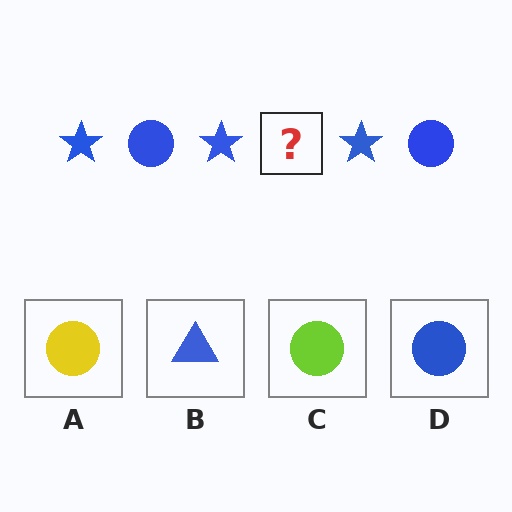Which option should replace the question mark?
Option D.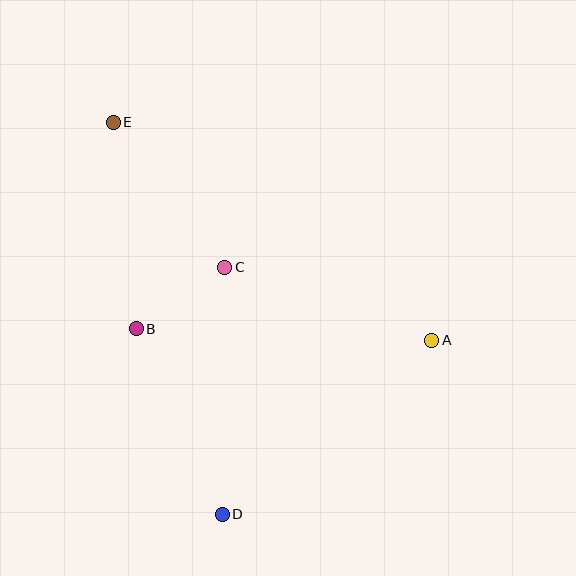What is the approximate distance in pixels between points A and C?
The distance between A and C is approximately 219 pixels.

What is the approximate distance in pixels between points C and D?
The distance between C and D is approximately 247 pixels.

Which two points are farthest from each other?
Points D and E are farthest from each other.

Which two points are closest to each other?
Points B and C are closest to each other.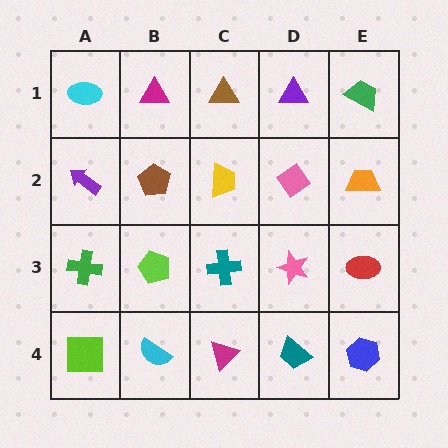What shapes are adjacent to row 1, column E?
An orange trapezoid (row 2, column E), a purple triangle (row 1, column D).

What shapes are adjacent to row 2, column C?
A brown triangle (row 1, column C), a teal cross (row 3, column C), a brown pentagon (row 2, column B), a pink diamond (row 2, column D).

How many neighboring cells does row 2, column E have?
3.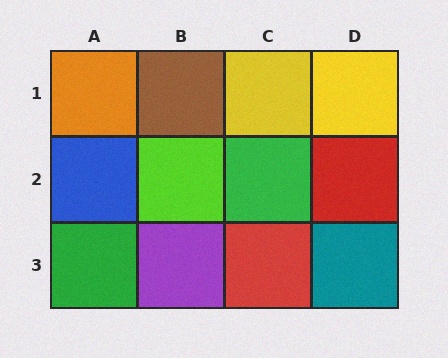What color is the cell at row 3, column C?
Red.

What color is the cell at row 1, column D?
Yellow.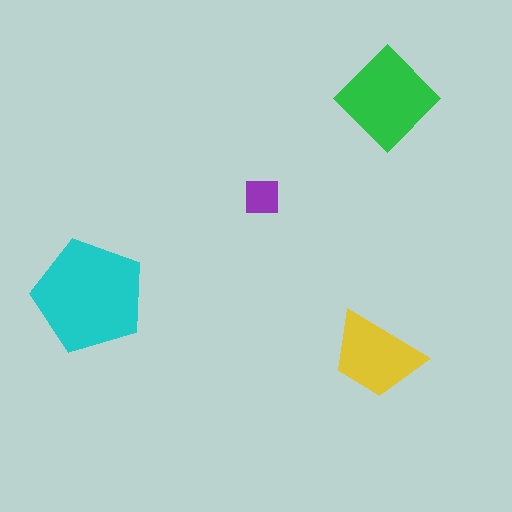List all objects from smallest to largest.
The purple square, the yellow trapezoid, the green diamond, the cyan pentagon.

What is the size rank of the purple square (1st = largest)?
4th.